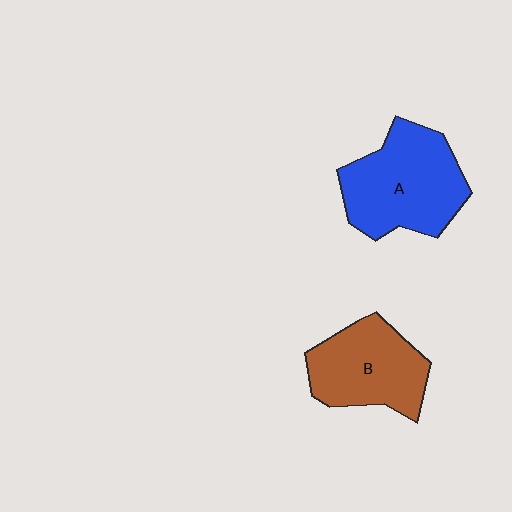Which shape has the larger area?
Shape A (blue).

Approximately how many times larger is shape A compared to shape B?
Approximately 1.2 times.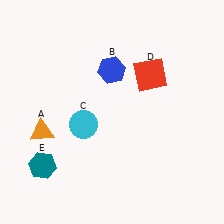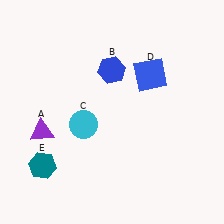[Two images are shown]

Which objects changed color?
A changed from orange to purple. D changed from red to blue.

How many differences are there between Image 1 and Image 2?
There are 2 differences between the two images.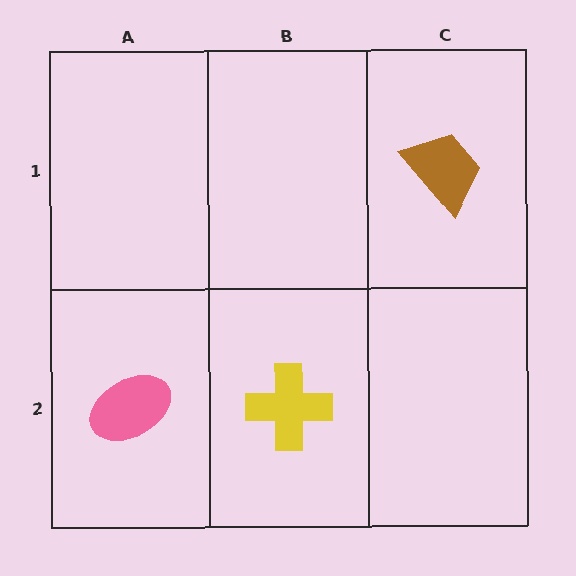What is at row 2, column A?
A pink ellipse.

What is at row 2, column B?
A yellow cross.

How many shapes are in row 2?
2 shapes.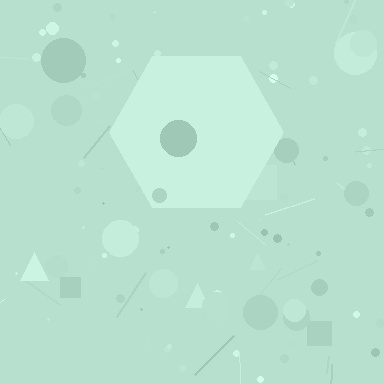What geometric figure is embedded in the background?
A hexagon is embedded in the background.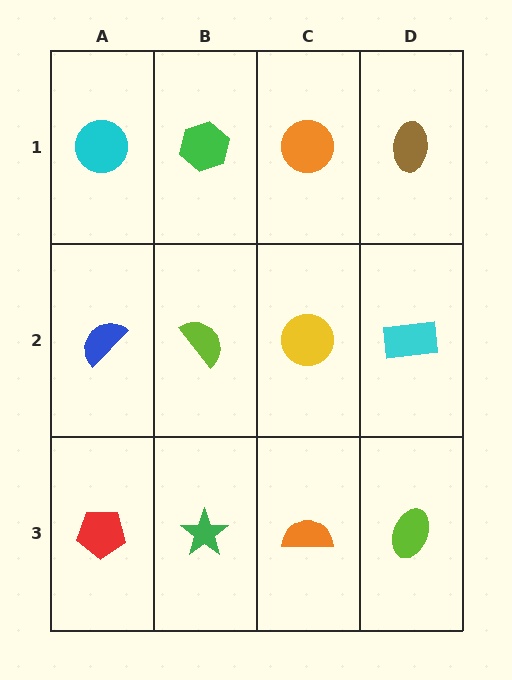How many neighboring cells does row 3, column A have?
2.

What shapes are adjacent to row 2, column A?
A cyan circle (row 1, column A), a red pentagon (row 3, column A), a lime semicircle (row 2, column B).